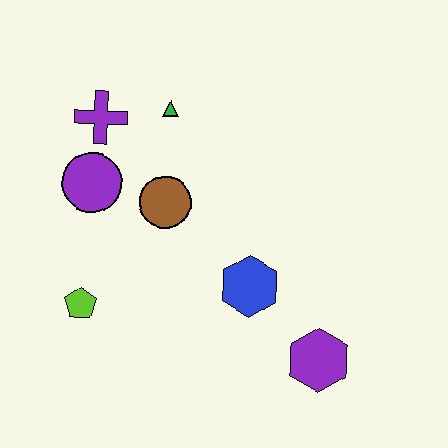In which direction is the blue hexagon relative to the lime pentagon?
The blue hexagon is to the right of the lime pentagon.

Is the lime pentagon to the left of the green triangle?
Yes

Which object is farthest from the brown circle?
The purple hexagon is farthest from the brown circle.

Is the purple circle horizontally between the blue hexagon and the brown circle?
No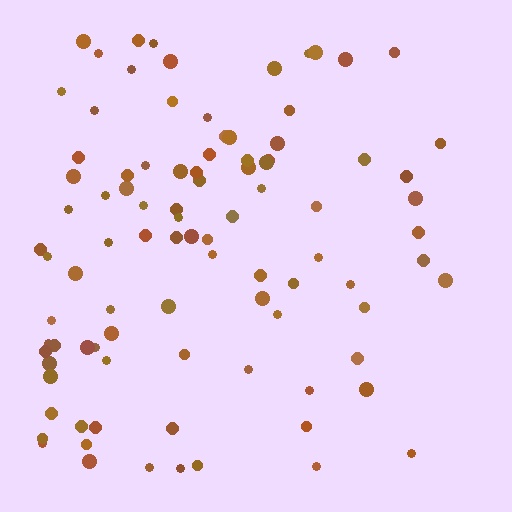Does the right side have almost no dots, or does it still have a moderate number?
Still a moderate number, just noticeably fewer than the left.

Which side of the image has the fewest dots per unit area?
The right.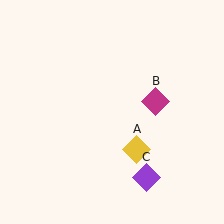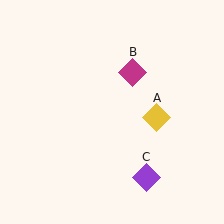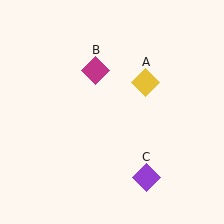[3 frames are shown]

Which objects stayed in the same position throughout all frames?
Purple diamond (object C) remained stationary.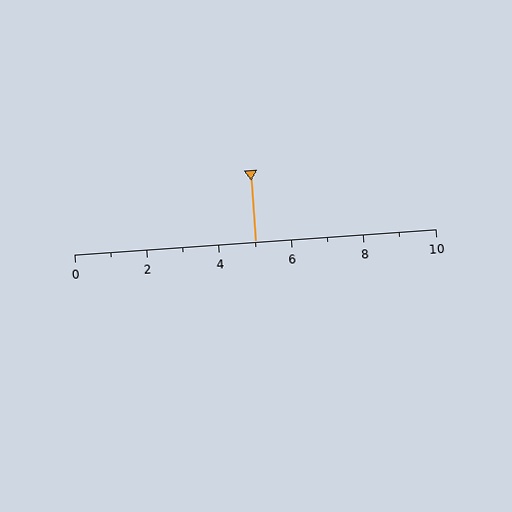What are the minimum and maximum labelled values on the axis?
The axis runs from 0 to 10.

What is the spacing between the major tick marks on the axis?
The major ticks are spaced 2 apart.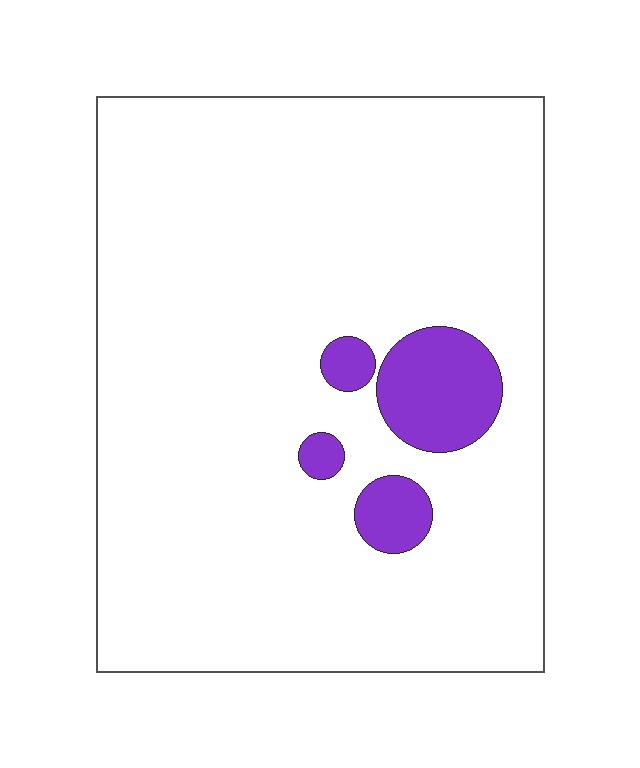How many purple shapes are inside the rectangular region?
4.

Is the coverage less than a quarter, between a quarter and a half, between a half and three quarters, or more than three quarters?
Less than a quarter.